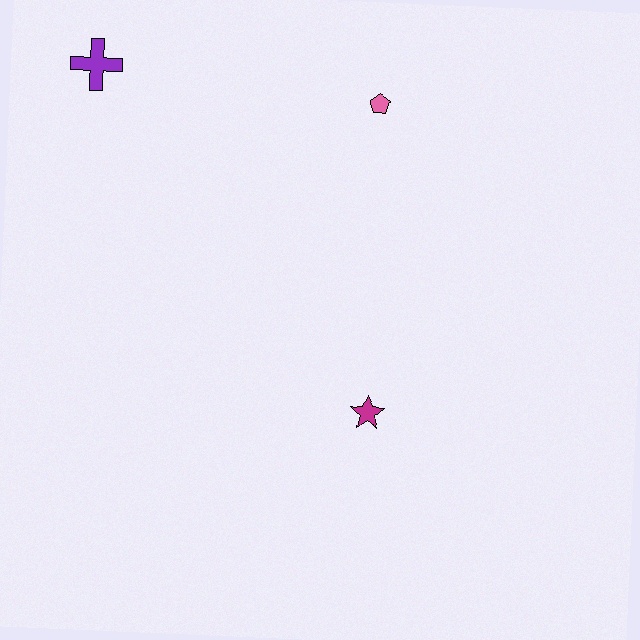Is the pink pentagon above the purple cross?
No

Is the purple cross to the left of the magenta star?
Yes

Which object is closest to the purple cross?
The pink pentagon is closest to the purple cross.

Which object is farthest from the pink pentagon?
The magenta star is farthest from the pink pentagon.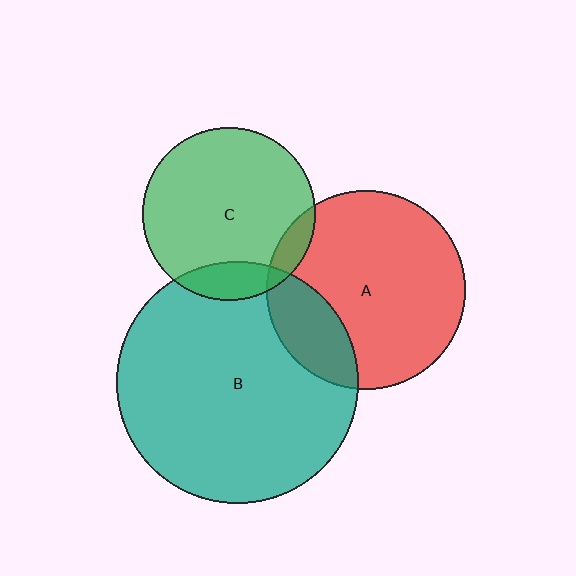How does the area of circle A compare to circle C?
Approximately 1.3 times.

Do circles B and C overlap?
Yes.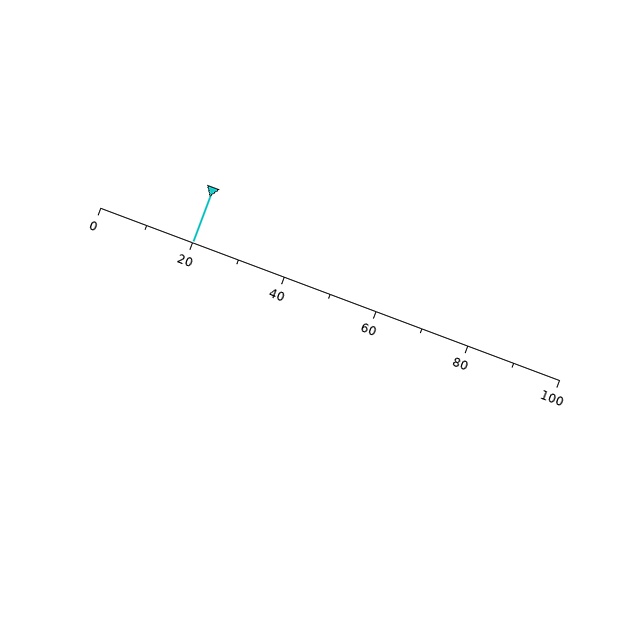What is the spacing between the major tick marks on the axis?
The major ticks are spaced 20 apart.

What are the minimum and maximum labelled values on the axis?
The axis runs from 0 to 100.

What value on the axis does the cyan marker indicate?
The marker indicates approximately 20.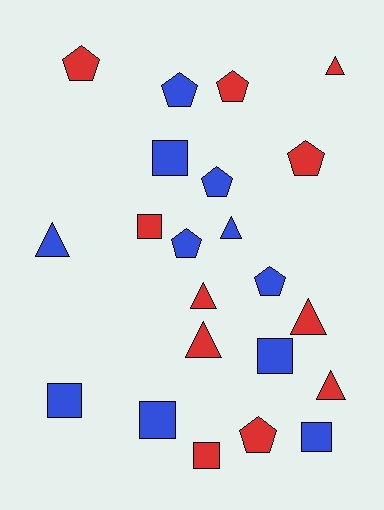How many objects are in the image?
There are 22 objects.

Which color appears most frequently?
Red, with 11 objects.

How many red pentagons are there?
There are 4 red pentagons.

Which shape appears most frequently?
Pentagon, with 8 objects.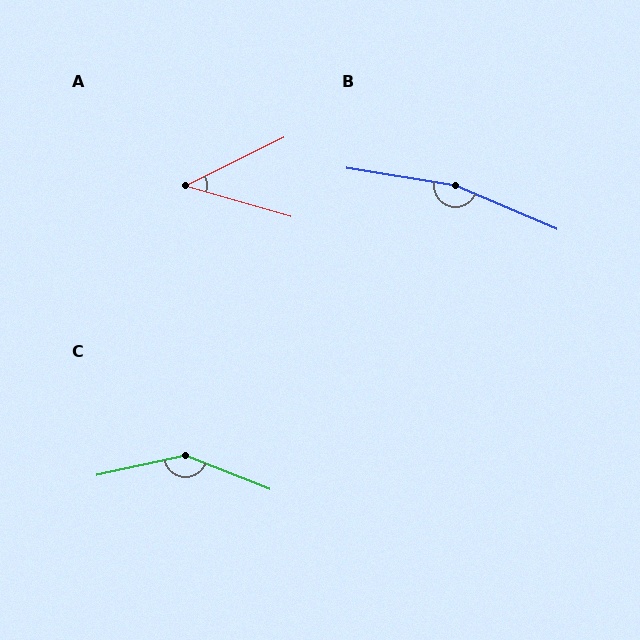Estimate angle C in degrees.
Approximately 146 degrees.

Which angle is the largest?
B, at approximately 166 degrees.